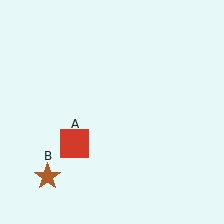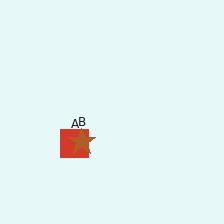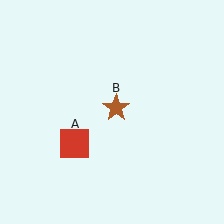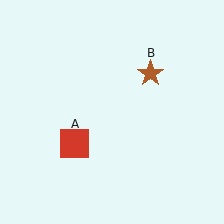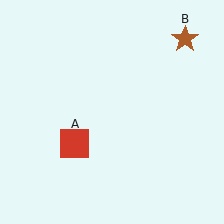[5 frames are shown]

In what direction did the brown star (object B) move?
The brown star (object B) moved up and to the right.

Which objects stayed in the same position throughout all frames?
Red square (object A) remained stationary.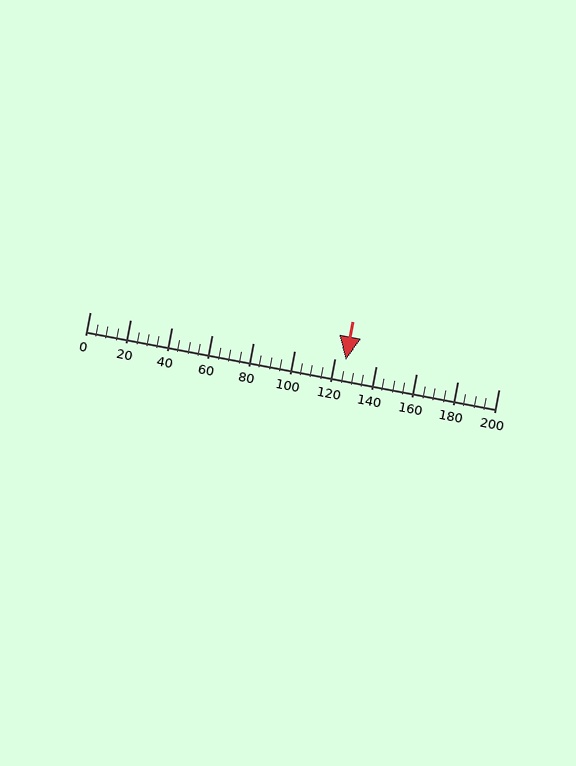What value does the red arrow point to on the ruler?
The red arrow points to approximately 125.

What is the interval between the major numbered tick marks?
The major tick marks are spaced 20 units apart.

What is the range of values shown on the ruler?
The ruler shows values from 0 to 200.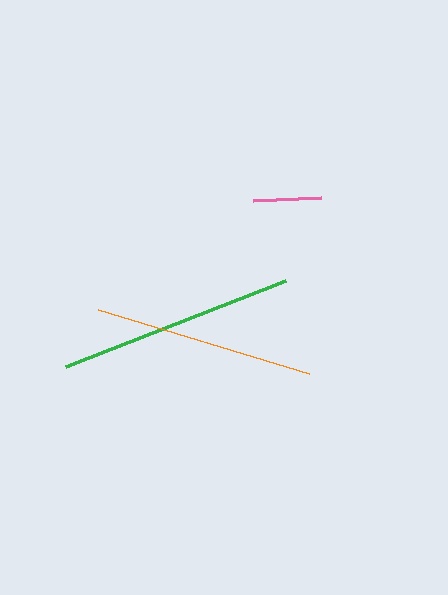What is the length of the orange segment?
The orange segment is approximately 220 pixels long.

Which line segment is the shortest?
The pink line is the shortest at approximately 68 pixels.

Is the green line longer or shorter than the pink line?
The green line is longer than the pink line.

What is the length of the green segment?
The green segment is approximately 237 pixels long.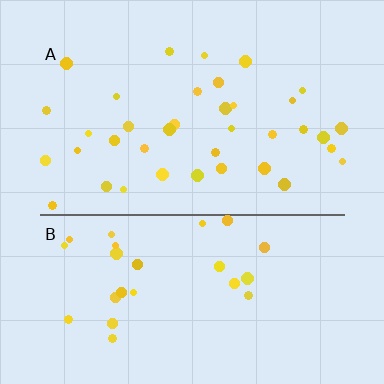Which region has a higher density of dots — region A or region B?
A (the top).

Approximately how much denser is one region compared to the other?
Approximately 1.4× — region A over region B.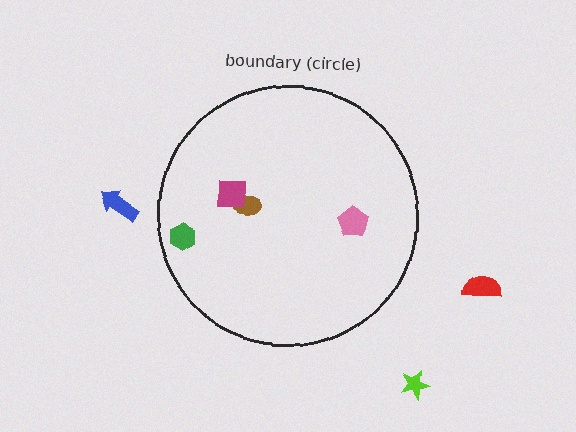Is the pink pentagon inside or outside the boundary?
Inside.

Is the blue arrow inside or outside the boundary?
Outside.